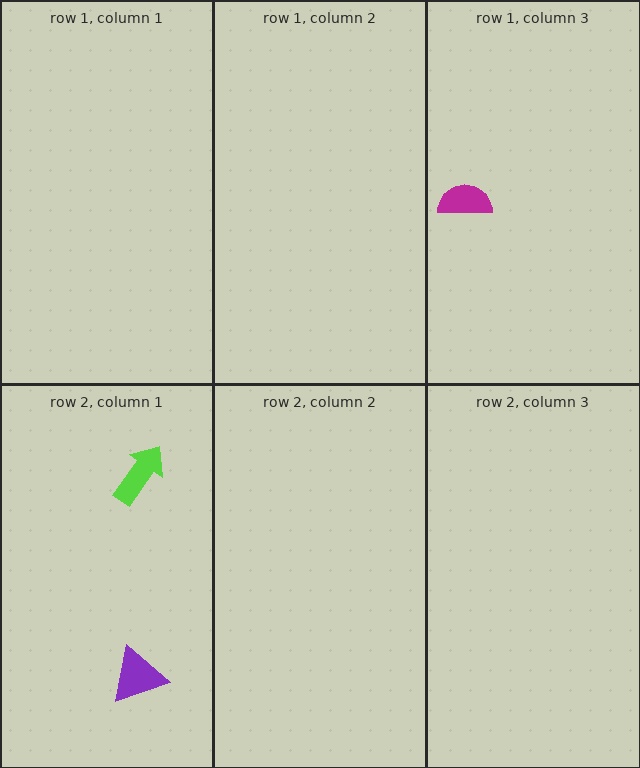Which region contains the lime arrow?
The row 2, column 1 region.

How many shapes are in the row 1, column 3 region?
1.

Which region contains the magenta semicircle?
The row 1, column 3 region.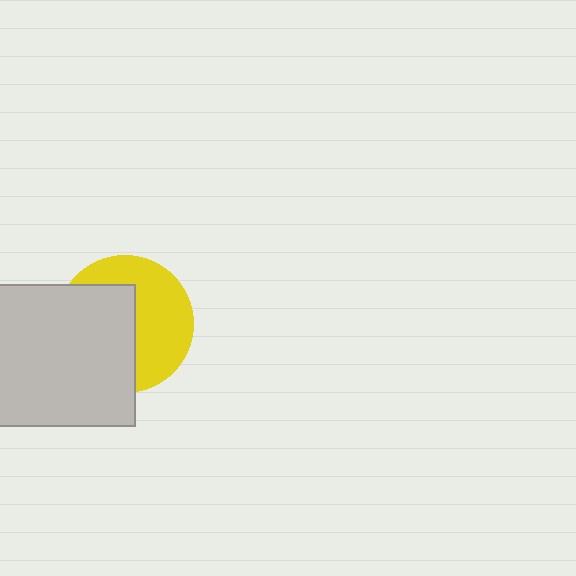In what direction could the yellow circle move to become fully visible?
The yellow circle could move right. That would shift it out from behind the light gray rectangle entirely.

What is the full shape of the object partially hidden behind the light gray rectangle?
The partially hidden object is a yellow circle.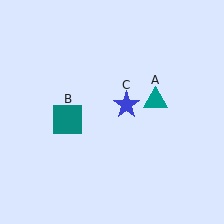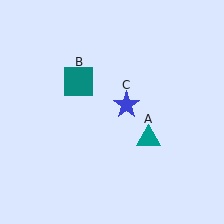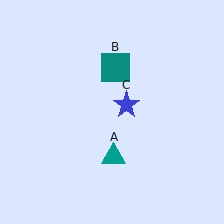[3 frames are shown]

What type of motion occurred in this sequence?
The teal triangle (object A), teal square (object B) rotated clockwise around the center of the scene.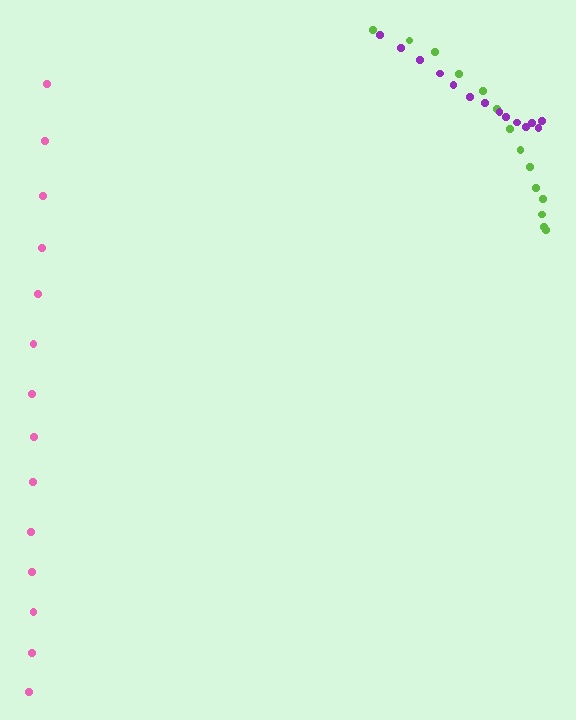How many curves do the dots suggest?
There are 3 distinct paths.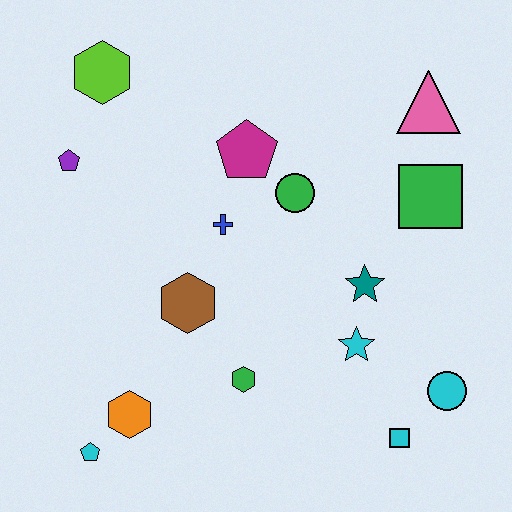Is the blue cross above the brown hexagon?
Yes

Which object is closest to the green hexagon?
The brown hexagon is closest to the green hexagon.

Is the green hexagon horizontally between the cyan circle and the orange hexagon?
Yes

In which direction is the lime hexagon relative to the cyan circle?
The lime hexagon is to the left of the cyan circle.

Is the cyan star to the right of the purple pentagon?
Yes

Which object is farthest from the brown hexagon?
The pink triangle is farthest from the brown hexagon.